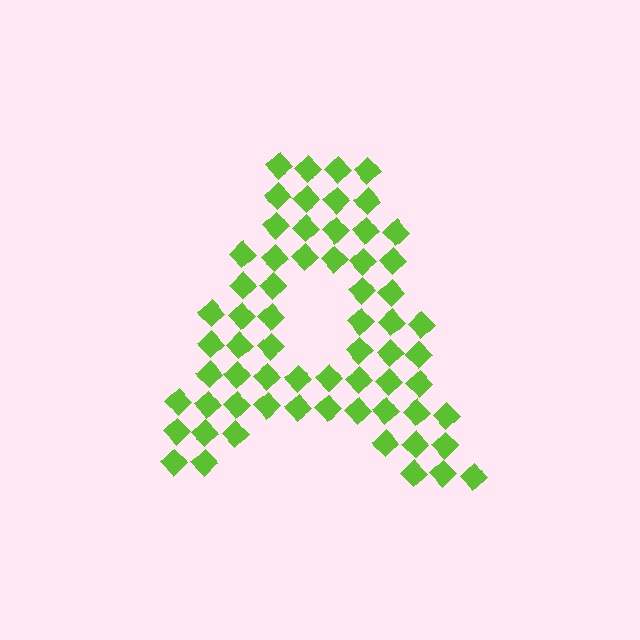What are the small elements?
The small elements are diamonds.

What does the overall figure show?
The overall figure shows the letter A.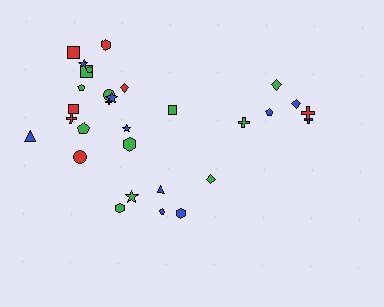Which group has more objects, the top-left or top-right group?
The top-left group.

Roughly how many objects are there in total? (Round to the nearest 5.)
Roughly 30 objects in total.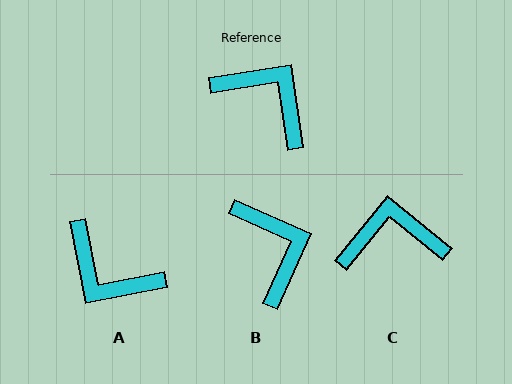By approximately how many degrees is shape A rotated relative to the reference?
Approximately 178 degrees clockwise.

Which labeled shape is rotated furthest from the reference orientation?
A, about 178 degrees away.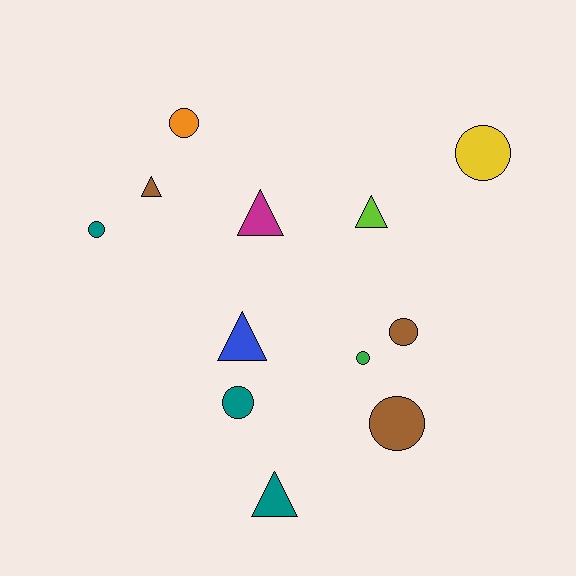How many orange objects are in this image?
There is 1 orange object.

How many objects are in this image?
There are 12 objects.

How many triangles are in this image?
There are 5 triangles.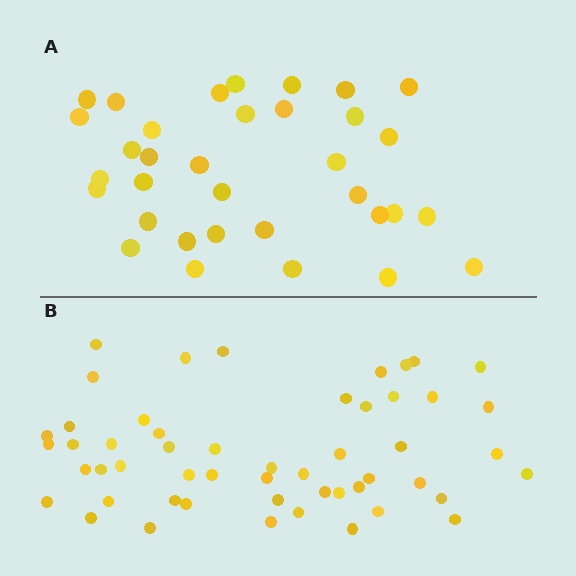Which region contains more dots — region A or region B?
Region B (the bottom region) has more dots.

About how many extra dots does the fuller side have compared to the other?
Region B has approximately 20 more dots than region A.